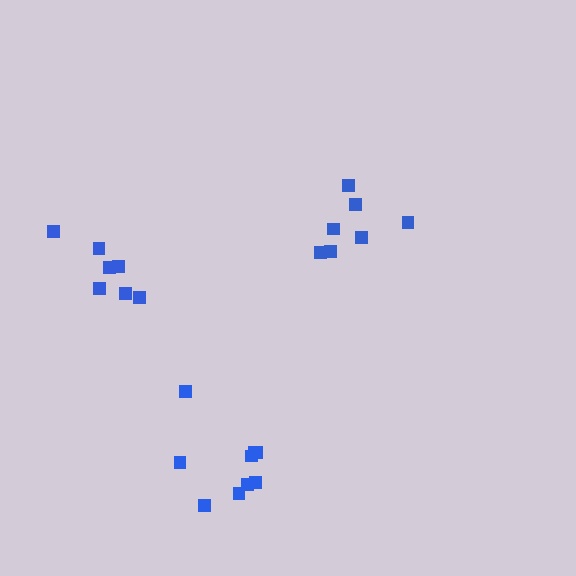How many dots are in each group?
Group 1: 7 dots, Group 2: 9 dots, Group 3: 7 dots (23 total).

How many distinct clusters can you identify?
There are 3 distinct clusters.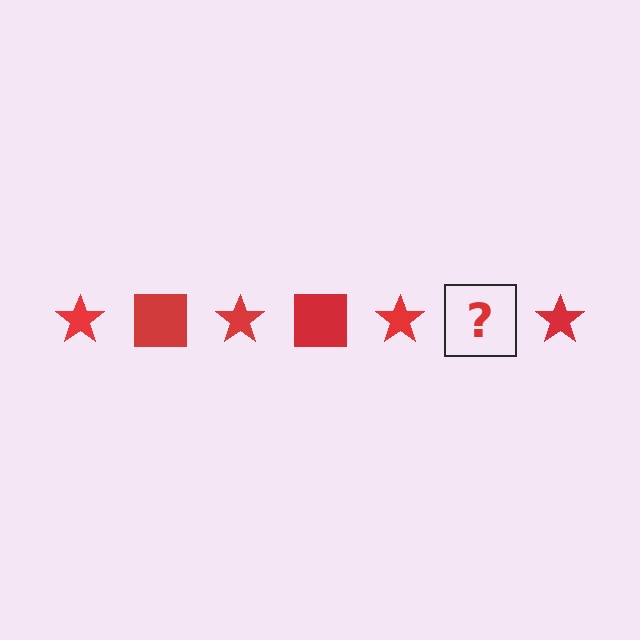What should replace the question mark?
The question mark should be replaced with a red square.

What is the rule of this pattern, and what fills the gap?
The rule is that the pattern cycles through star, square shapes in red. The gap should be filled with a red square.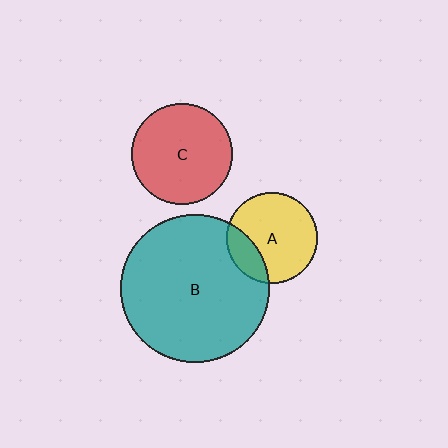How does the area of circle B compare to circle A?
Approximately 2.7 times.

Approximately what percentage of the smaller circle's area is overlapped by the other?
Approximately 20%.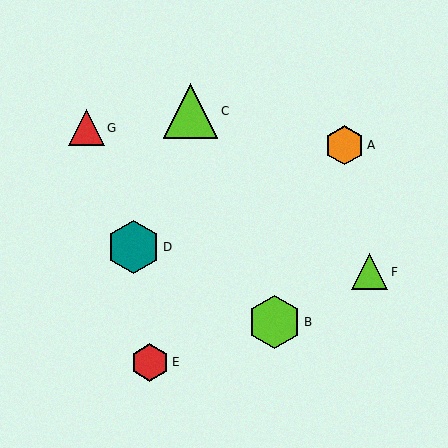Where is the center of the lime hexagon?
The center of the lime hexagon is at (274, 322).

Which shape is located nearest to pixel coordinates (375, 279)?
The lime triangle (labeled F) at (369, 272) is nearest to that location.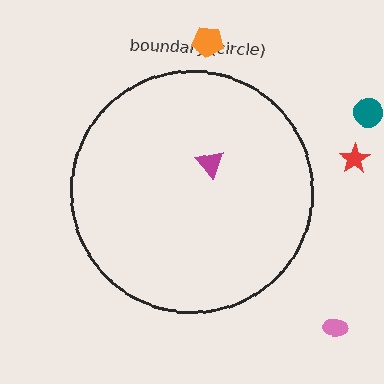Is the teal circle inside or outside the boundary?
Outside.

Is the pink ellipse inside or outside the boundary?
Outside.